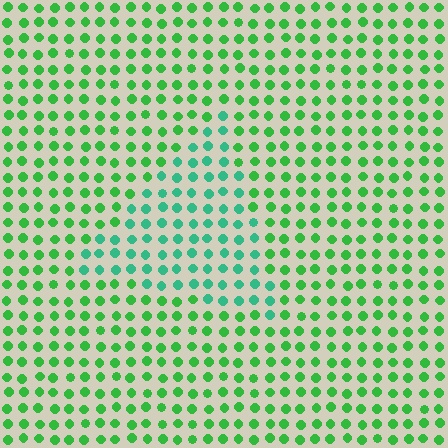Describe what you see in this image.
The image is filled with small green elements in a uniform arrangement. A triangle-shaped region is visible where the elements are tinted to a slightly different hue, forming a subtle color boundary.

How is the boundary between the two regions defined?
The boundary is defined purely by a slight shift in hue (about 32 degrees). Spacing, size, and orientation are identical on both sides.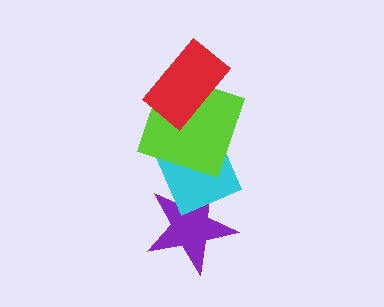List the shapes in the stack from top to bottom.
From top to bottom: the red rectangle, the lime square, the cyan diamond, the purple star.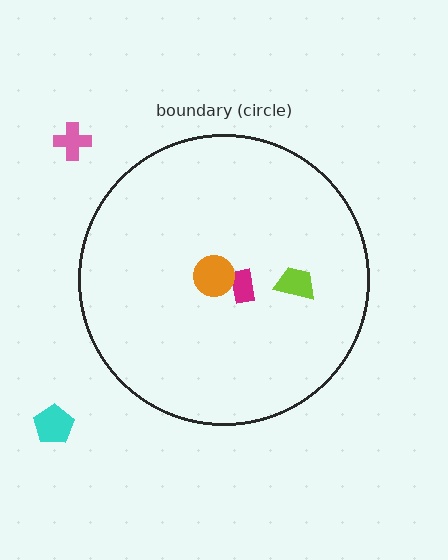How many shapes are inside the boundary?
3 inside, 2 outside.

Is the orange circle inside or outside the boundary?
Inside.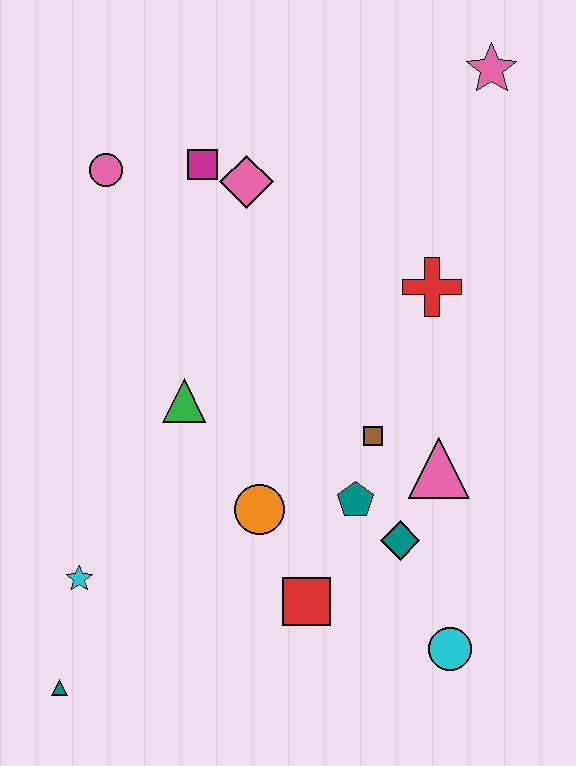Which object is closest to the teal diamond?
The teal pentagon is closest to the teal diamond.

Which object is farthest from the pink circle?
The cyan circle is farthest from the pink circle.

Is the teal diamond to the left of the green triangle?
No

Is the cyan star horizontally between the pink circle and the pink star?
No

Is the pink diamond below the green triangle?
No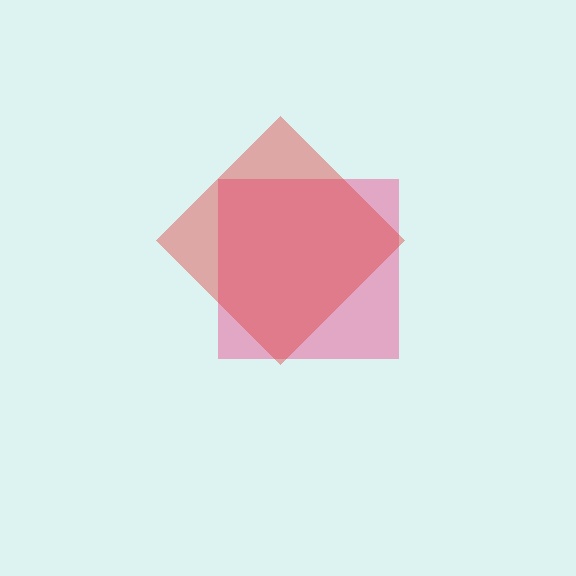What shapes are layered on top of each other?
The layered shapes are: a pink square, a red diamond.